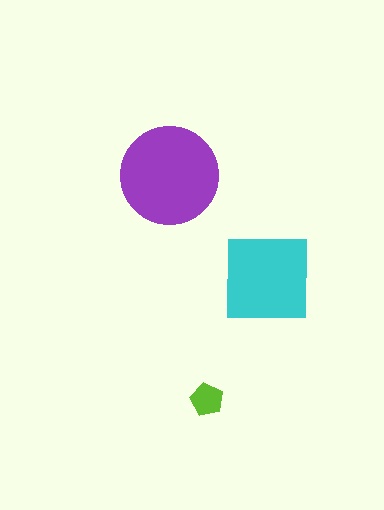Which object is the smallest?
The lime pentagon.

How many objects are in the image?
There are 3 objects in the image.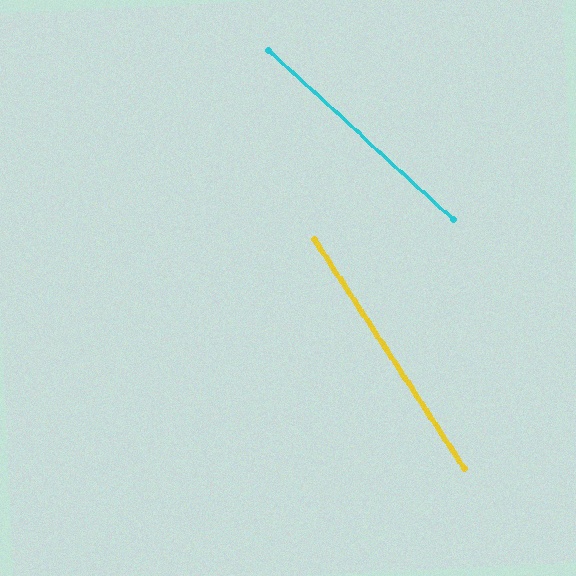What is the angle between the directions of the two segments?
Approximately 15 degrees.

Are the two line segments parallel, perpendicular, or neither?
Neither parallel nor perpendicular — they differ by about 15°.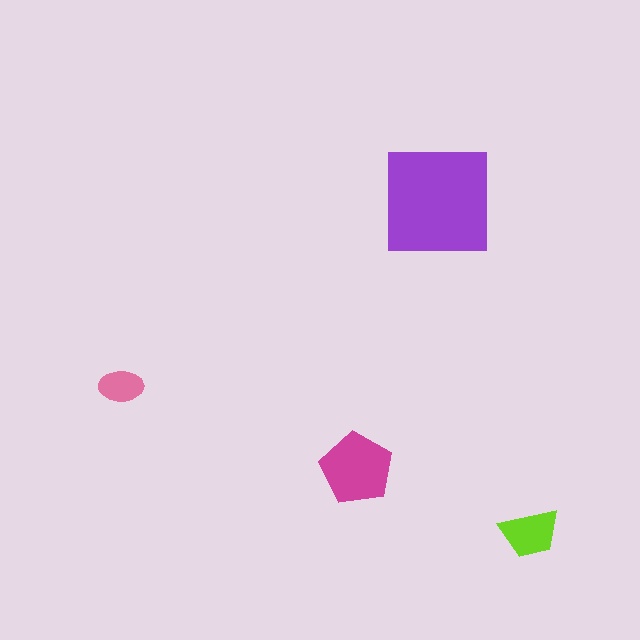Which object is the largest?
The purple square.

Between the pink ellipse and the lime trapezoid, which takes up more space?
The lime trapezoid.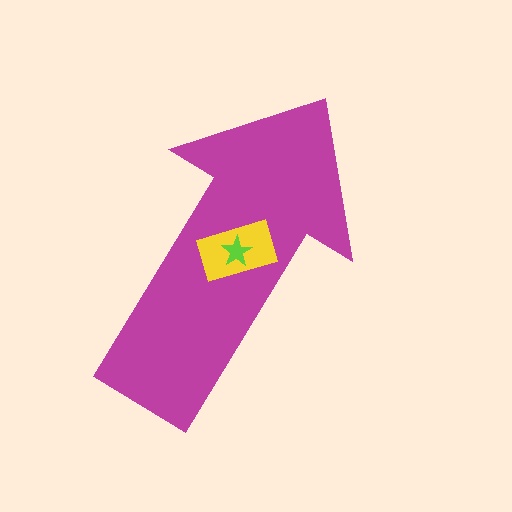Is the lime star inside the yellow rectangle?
Yes.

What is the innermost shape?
The lime star.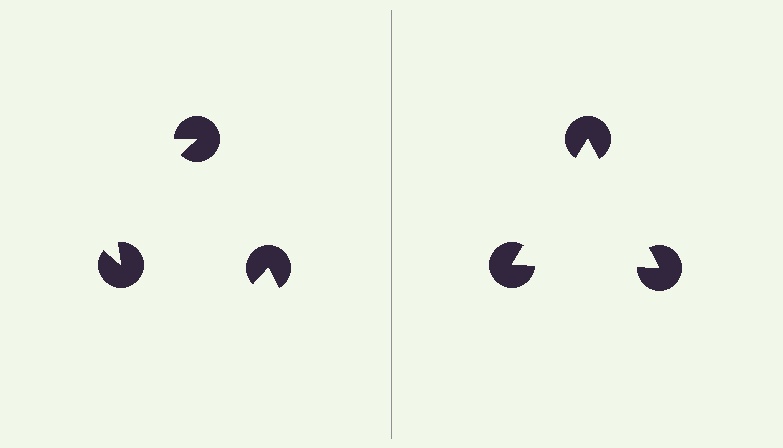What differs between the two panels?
The pac-man discs are positioned identically on both sides; only the wedge orientations differ. On the right they align to a triangle; on the left they are misaligned.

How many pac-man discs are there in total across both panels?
6 — 3 on each side.